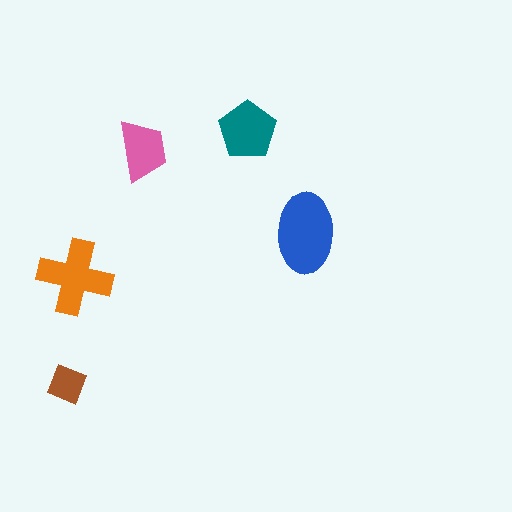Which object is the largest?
The blue ellipse.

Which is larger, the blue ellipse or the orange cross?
The blue ellipse.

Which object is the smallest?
The brown square.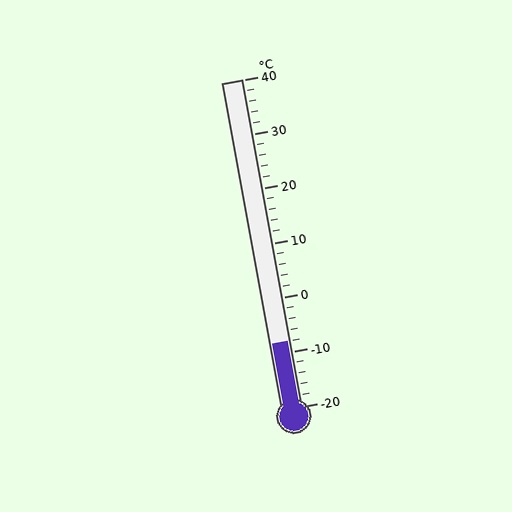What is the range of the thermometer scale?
The thermometer scale ranges from -20°C to 40°C.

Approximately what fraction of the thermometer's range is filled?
The thermometer is filled to approximately 20% of its range.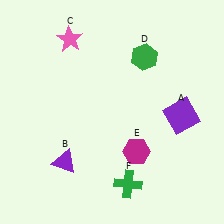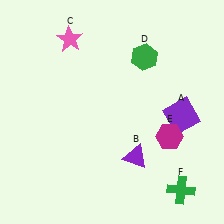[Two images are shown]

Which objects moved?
The objects that moved are: the purple triangle (B), the magenta hexagon (E), the green cross (F).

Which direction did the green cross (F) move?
The green cross (F) moved right.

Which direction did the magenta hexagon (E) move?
The magenta hexagon (E) moved right.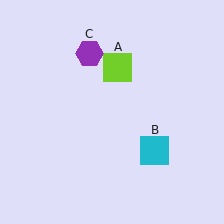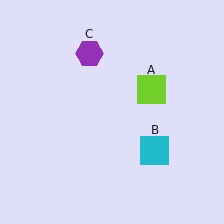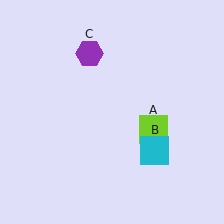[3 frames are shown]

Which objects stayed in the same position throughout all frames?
Cyan square (object B) and purple hexagon (object C) remained stationary.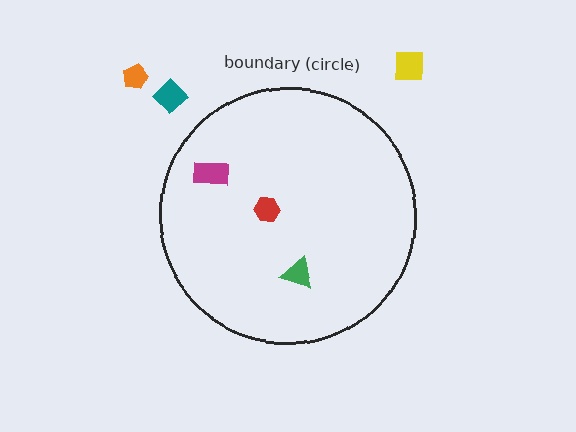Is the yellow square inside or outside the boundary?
Outside.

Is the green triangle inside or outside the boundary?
Inside.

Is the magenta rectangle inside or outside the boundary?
Inside.